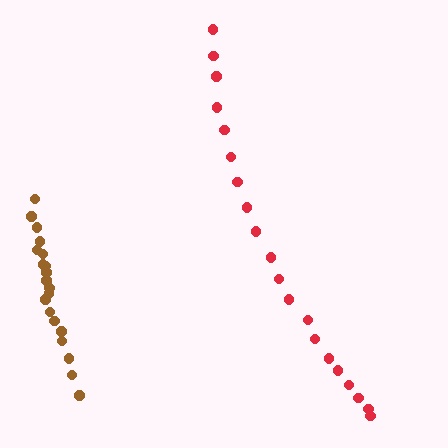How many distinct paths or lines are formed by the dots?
There are 2 distinct paths.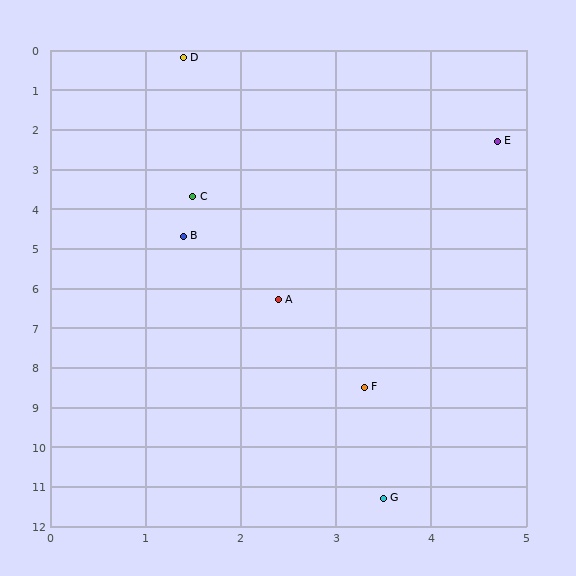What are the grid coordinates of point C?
Point C is at approximately (1.5, 3.7).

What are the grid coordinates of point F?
Point F is at approximately (3.3, 8.5).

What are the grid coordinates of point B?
Point B is at approximately (1.4, 4.7).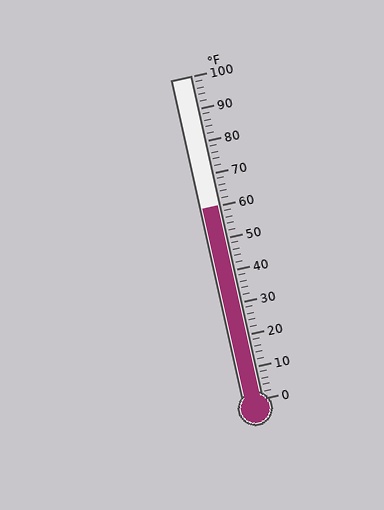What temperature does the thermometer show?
The thermometer shows approximately 60°F.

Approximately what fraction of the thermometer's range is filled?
The thermometer is filled to approximately 60% of its range.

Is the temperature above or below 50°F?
The temperature is above 50°F.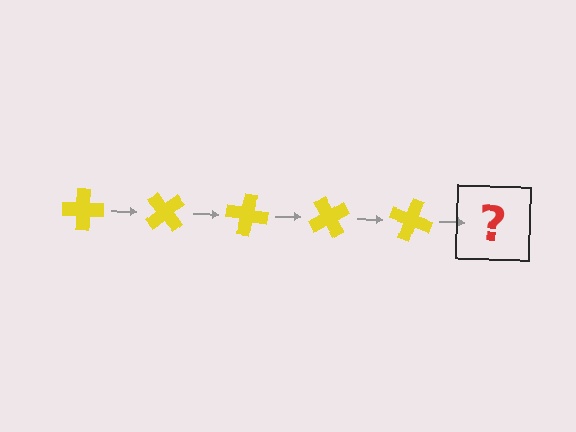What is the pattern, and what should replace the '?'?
The pattern is that the cross rotates 50 degrees each step. The '?' should be a yellow cross rotated 250 degrees.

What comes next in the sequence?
The next element should be a yellow cross rotated 250 degrees.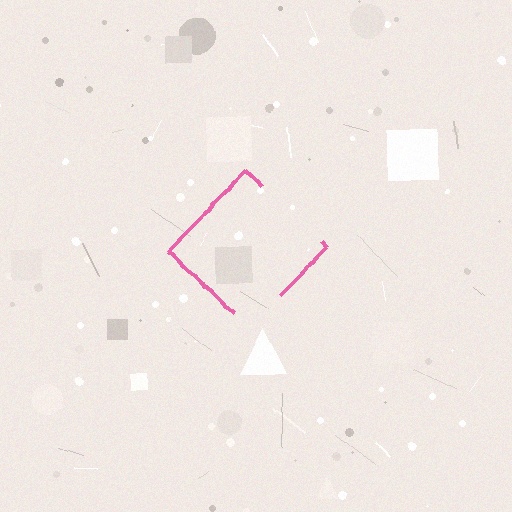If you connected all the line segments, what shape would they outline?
They would outline a diamond.